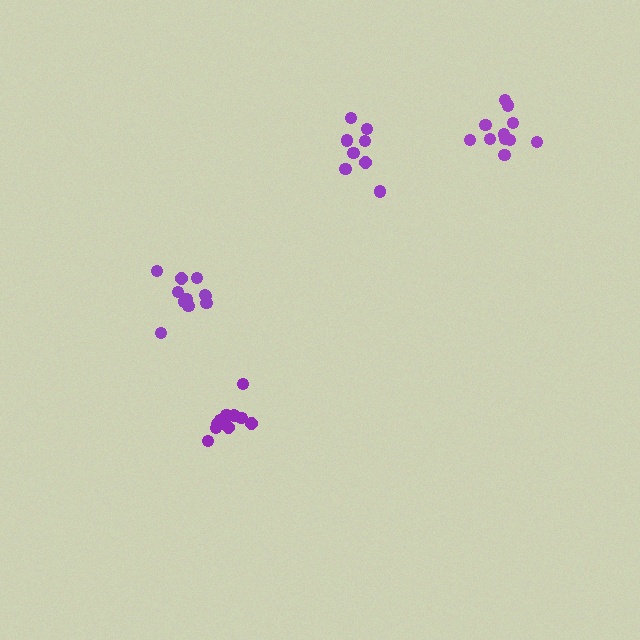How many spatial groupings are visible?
There are 4 spatial groupings.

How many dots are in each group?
Group 1: 11 dots, Group 2: 11 dots, Group 3: 11 dots, Group 4: 8 dots (41 total).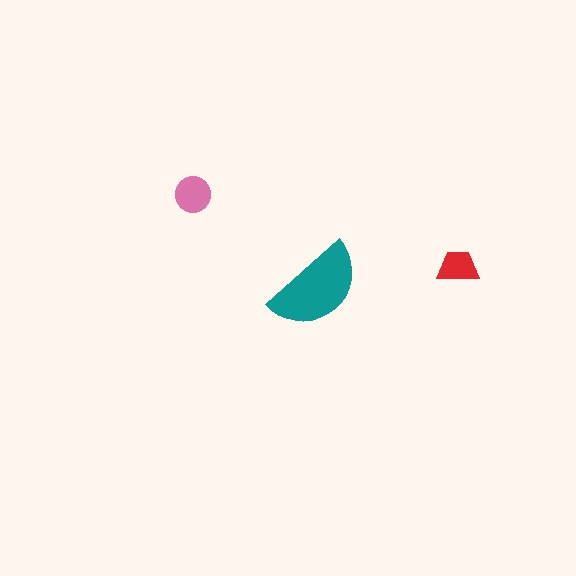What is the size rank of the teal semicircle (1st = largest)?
1st.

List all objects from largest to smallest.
The teal semicircle, the pink circle, the red trapezoid.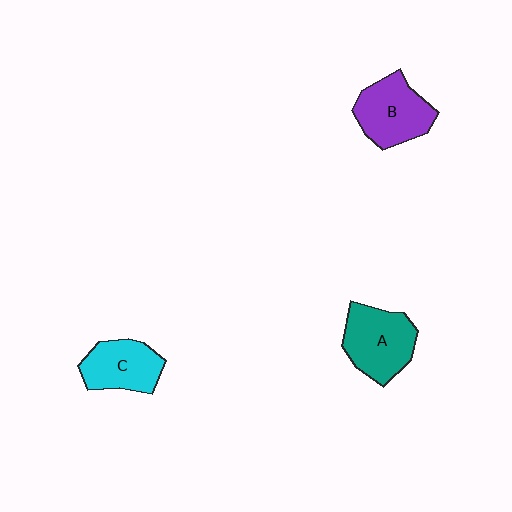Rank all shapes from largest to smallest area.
From largest to smallest: A (teal), B (purple), C (cyan).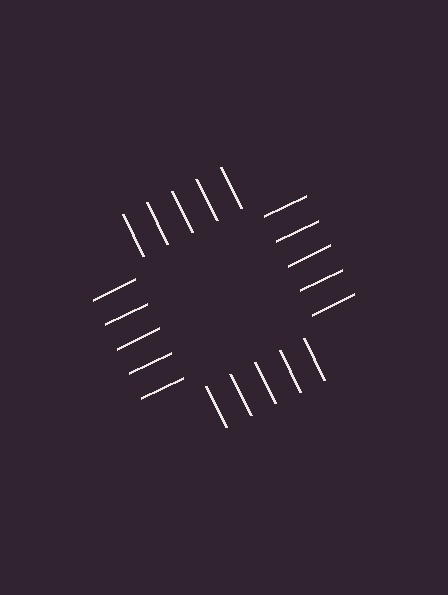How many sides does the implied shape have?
4 sides — the line-ends trace a square.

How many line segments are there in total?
20 — 5 along each of the 4 edges.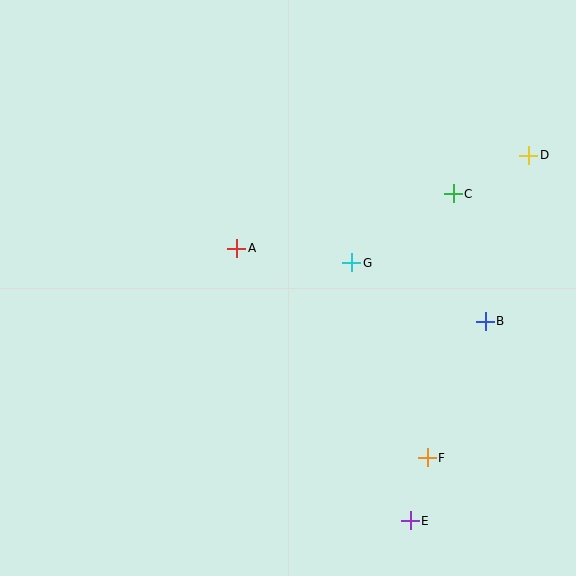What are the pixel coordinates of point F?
Point F is at (427, 458).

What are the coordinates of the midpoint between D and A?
The midpoint between D and A is at (383, 202).